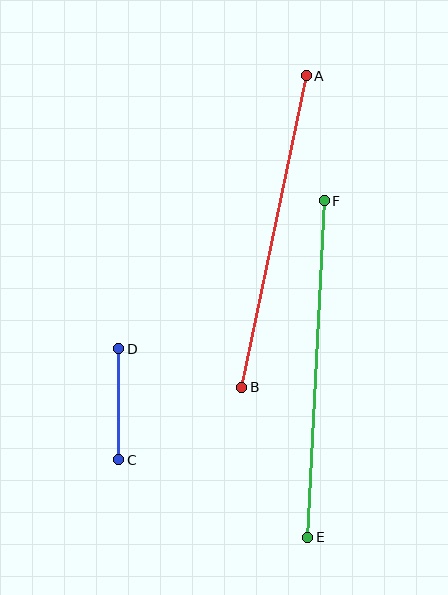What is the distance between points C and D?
The distance is approximately 111 pixels.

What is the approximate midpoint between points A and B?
The midpoint is at approximately (274, 232) pixels.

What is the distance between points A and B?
The distance is approximately 318 pixels.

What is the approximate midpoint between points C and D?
The midpoint is at approximately (119, 404) pixels.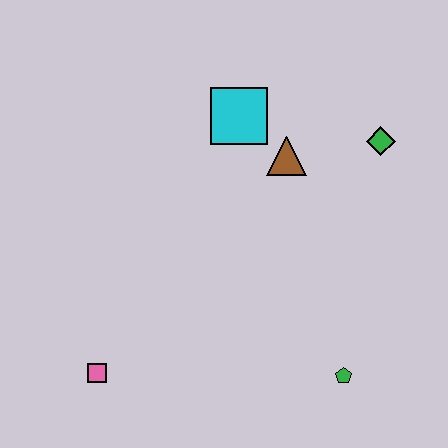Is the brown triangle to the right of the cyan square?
Yes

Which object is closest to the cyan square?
The brown triangle is closest to the cyan square.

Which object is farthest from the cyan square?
The pink square is farthest from the cyan square.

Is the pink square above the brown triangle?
No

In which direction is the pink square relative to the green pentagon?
The pink square is to the left of the green pentagon.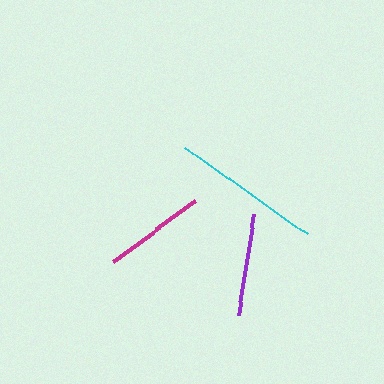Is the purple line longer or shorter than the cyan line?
The cyan line is longer than the purple line.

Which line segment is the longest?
The cyan line is the longest at approximately 149 pixels.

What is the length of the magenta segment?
The magenta segment is approximately 102 pixels long.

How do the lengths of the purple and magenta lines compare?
The purple and magenta lines are approximately the same length.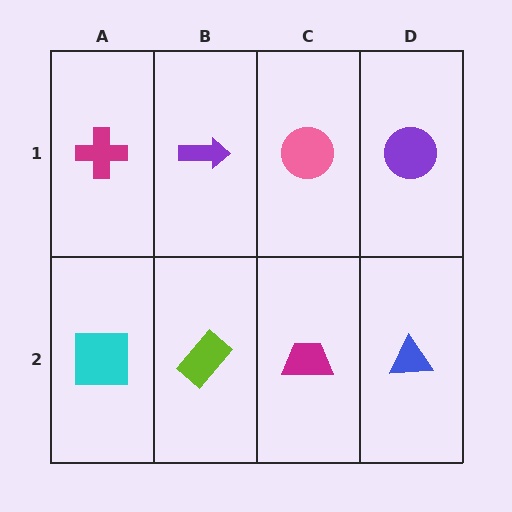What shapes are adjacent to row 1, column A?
A cyan square (row 2, column A), a purple arrow (row 1, column B).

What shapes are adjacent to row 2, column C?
A pink circle (row 1, column C), a lime rectangle (row 2, column B), a blue triangle (row 2, column D).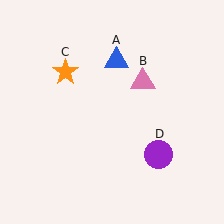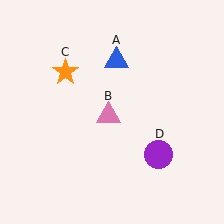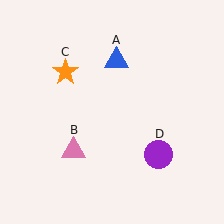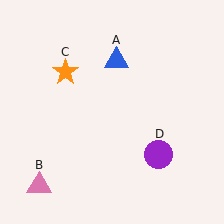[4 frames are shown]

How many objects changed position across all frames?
1 object changed position: pink triangle (object B).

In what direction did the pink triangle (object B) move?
The pink triangle (object B) moved down and to the left.